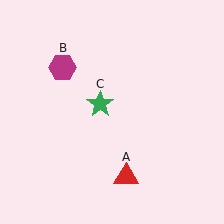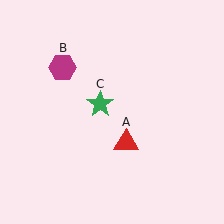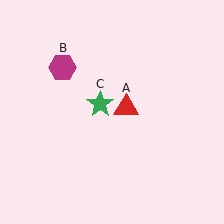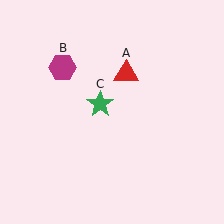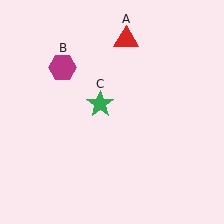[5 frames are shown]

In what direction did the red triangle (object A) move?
The red triangle (object A) moved up.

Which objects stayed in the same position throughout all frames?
Magenta hexagon (object B) and green star (object C) remained stationary.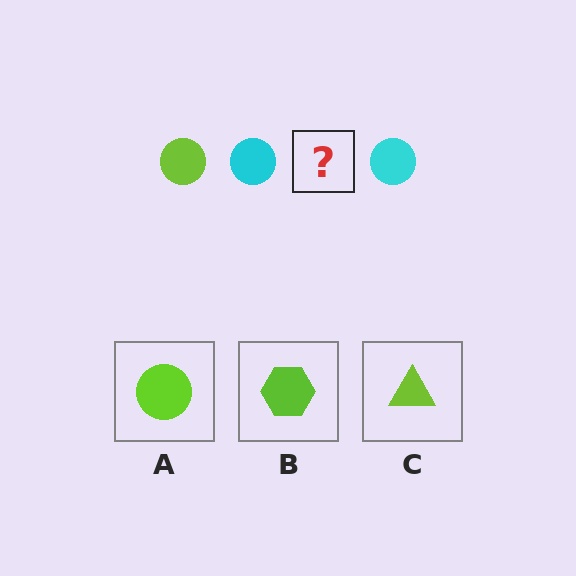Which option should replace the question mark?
Option A.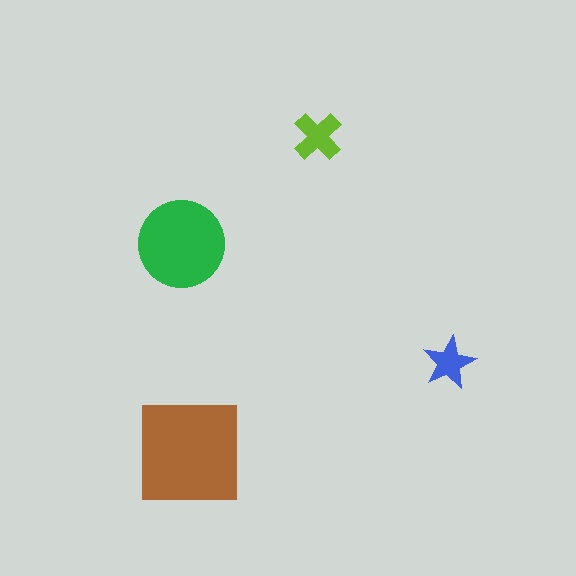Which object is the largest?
The brown square.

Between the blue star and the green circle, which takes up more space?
The green circle.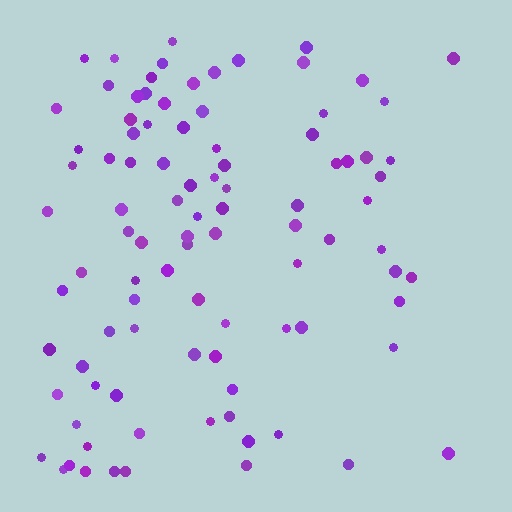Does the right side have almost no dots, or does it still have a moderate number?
Still a moderate number, just noticeably fewer than the left.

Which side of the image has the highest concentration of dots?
The left.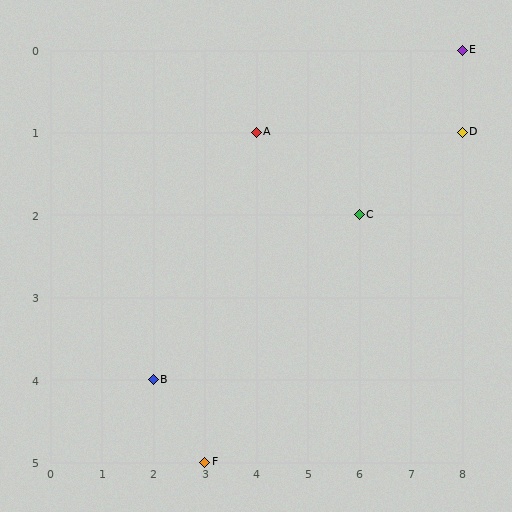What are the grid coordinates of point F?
Point F is at grid coordinates (3, 5).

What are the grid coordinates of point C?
Point C is at grid coordinates (6, 2).